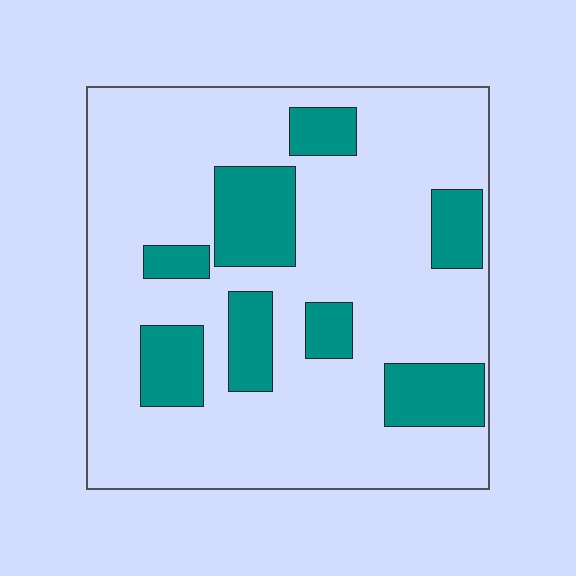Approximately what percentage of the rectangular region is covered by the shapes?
Approximately 25%.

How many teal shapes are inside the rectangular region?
8.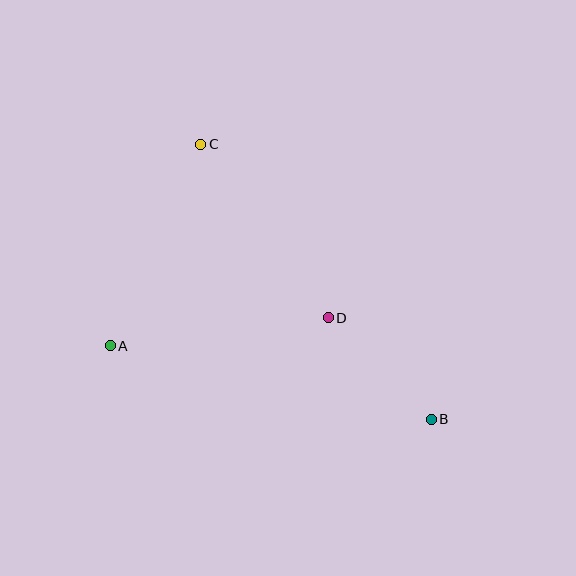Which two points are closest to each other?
Points B and D are closest to each other.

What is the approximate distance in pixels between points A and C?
The distance between A and C is approximately 221 pixels.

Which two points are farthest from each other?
Points B and C are farthest from each other.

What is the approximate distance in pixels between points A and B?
The distance between A and B is approximately 329 pixels.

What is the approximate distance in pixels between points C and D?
The distance between C and D is approximately 215 pixels.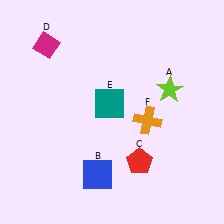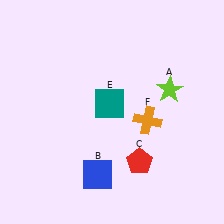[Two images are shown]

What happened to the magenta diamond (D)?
The magenta diamond (D) was removed in Image 2. It was in the top-left area of Image 1.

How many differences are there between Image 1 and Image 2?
There is 1 difference between the two images.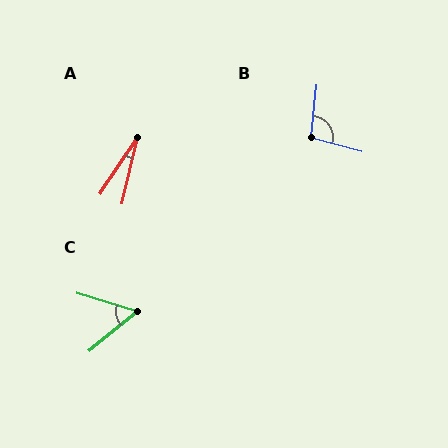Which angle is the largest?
B, at approximately 99 degrees.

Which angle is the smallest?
A, at approximately 20 degrees.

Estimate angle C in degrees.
Approximately 56 degrees.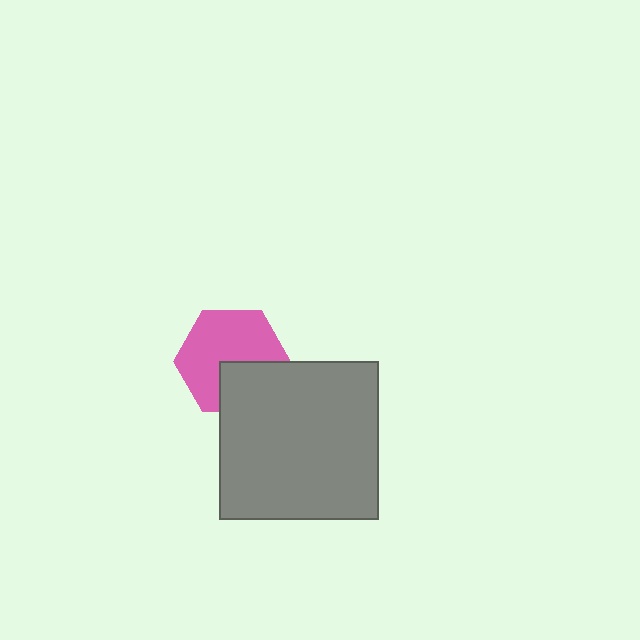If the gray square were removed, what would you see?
You would see the complete pink hexagon.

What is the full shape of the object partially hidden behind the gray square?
The partially hidden object is a pink hexagon.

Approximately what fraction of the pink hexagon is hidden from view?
Roughly 31% of the pink hexagon is hidden behind the gray square.